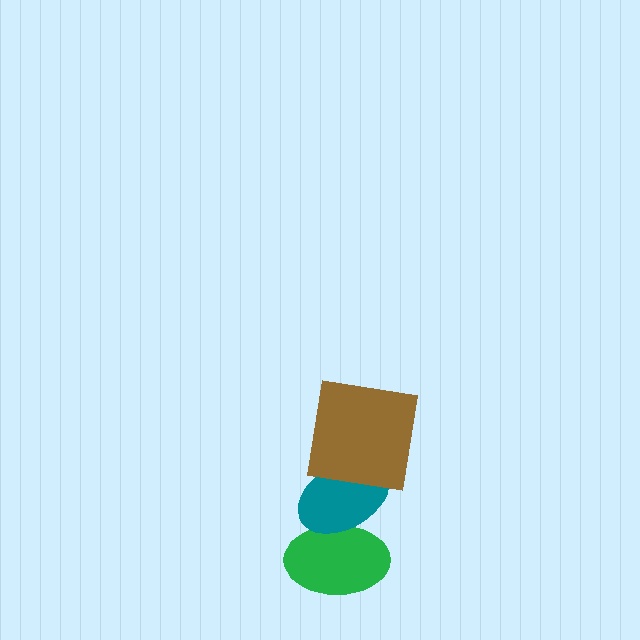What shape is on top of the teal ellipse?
The brown square is on top of the teal ellipse.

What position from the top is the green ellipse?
The green ellipse is 3rd from the top.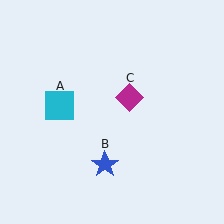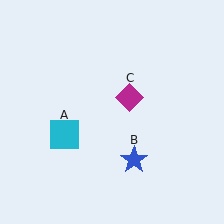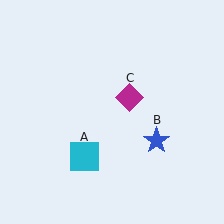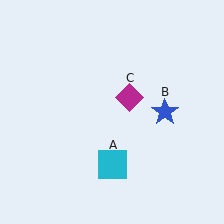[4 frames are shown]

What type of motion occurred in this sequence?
The cyan square (object A), blue star (object B) rotated counterclockwise around the center of the scene.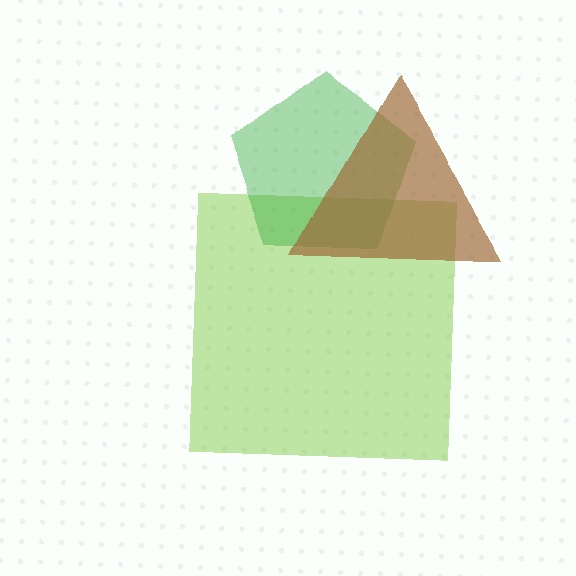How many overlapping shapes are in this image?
There are 3 overlapping shapes in the image.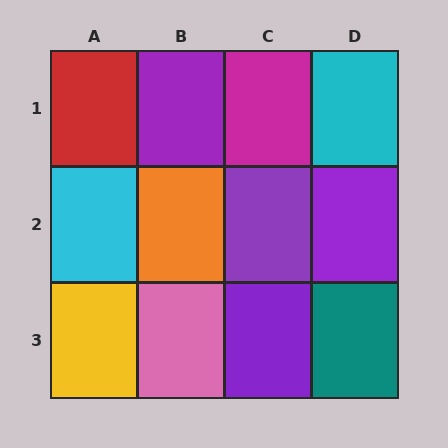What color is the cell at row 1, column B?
Purple.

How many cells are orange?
1 cell is orange.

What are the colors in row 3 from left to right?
Yellow, pink, purple, teal.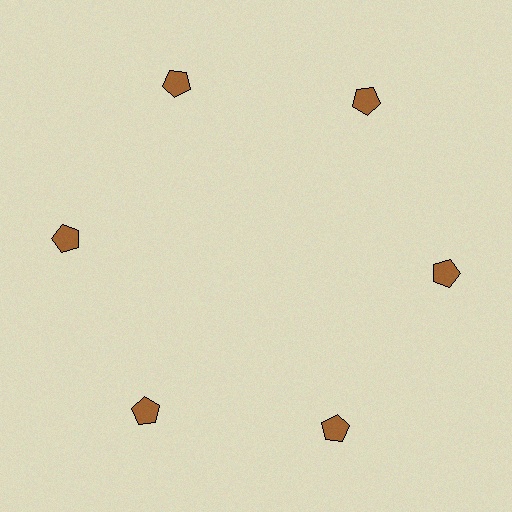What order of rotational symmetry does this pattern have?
This pattern has 6-fold rotational symmetry.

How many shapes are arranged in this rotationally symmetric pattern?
There are 6 shapes, arranged in 6 groups of 1.